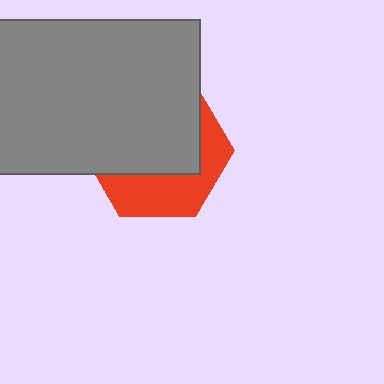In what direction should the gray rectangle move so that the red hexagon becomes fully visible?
The gray rectangle should move up. That is the shortest direction to clear the overlap and leave the red hexagon fully visible.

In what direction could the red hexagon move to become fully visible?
The red hexagon could move down. That would shift it out from behind the gray rectangle entirely.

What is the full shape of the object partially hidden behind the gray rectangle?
The partially hidden object is a red hexagon.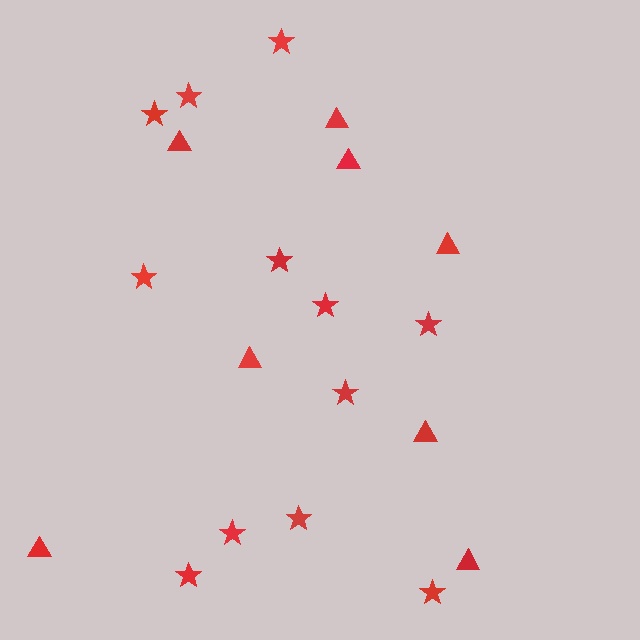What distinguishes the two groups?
There are 2 groups: one group of stars (12) and one group of triangles (8).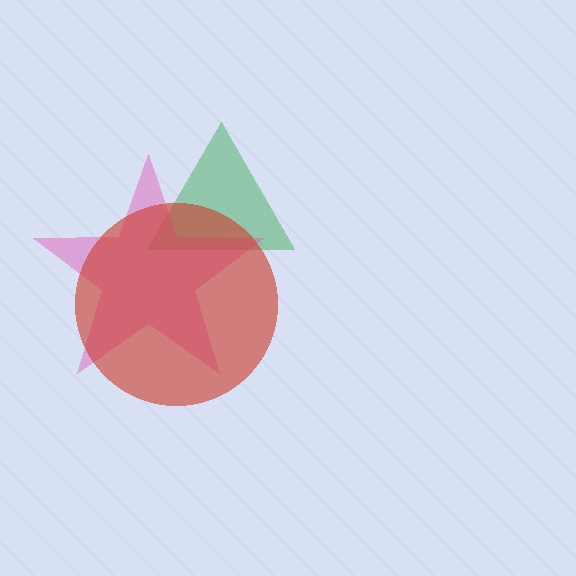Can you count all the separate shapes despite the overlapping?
Yes, there are 3 separate shapes.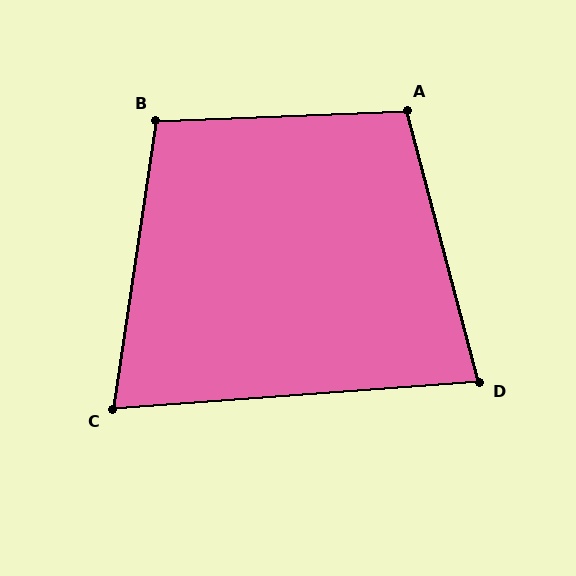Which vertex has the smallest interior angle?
C, at approximately 77 degrees.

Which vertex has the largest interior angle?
A, at approximately 103 degrees.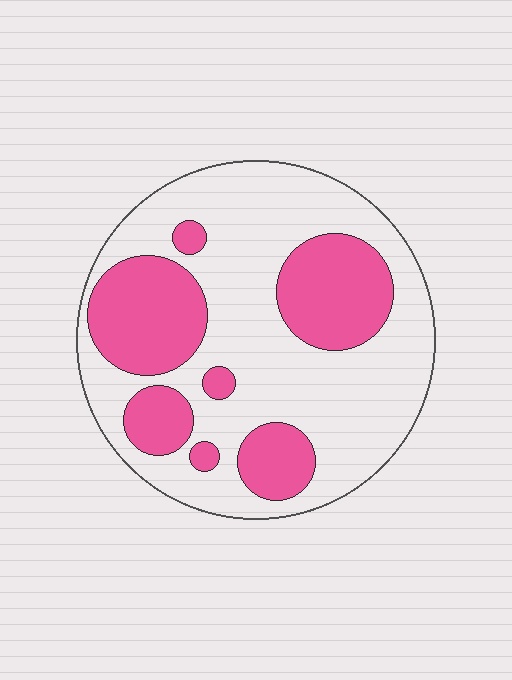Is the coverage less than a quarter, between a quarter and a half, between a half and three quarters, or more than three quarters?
Between a quarter and a half.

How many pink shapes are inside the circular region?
7.